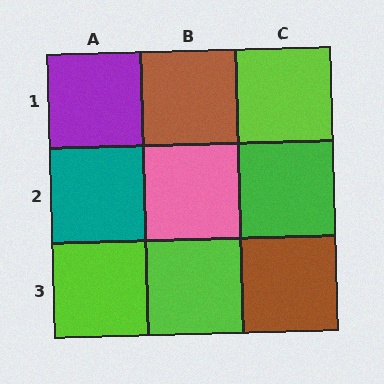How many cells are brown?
2 cells are brown.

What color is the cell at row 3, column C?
Brown.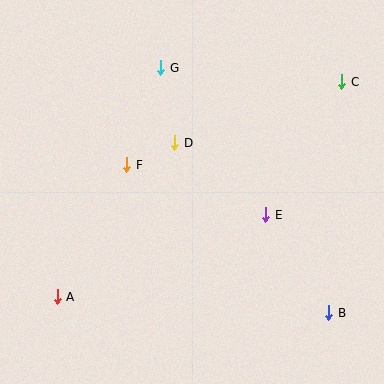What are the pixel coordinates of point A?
Point A is at (57, 297).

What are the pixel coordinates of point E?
Point E is at (266, 215).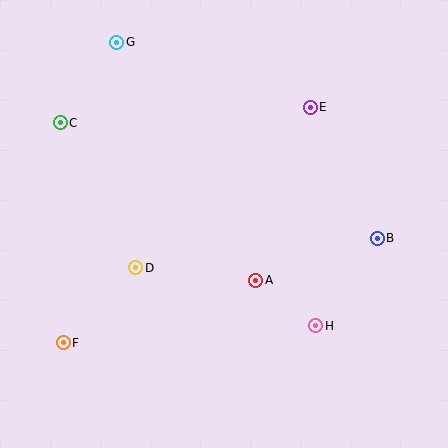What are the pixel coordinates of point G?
Point G is at (117, 42).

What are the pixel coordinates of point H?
Point H is at (316, 326).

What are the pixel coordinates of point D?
Point D is at (136, 268).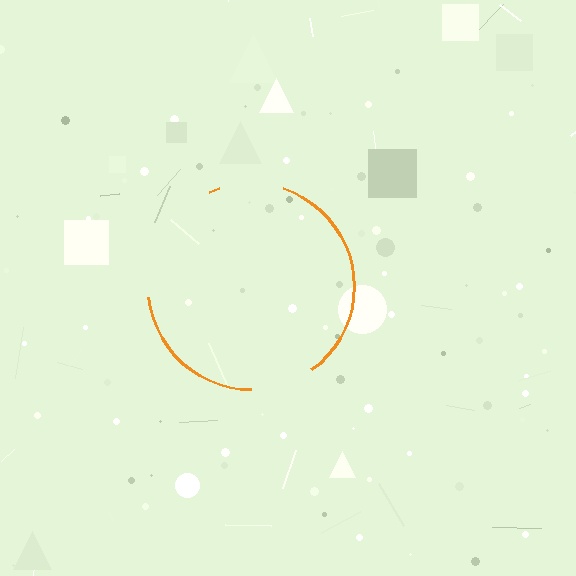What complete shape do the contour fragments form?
The contour fragments form a circle.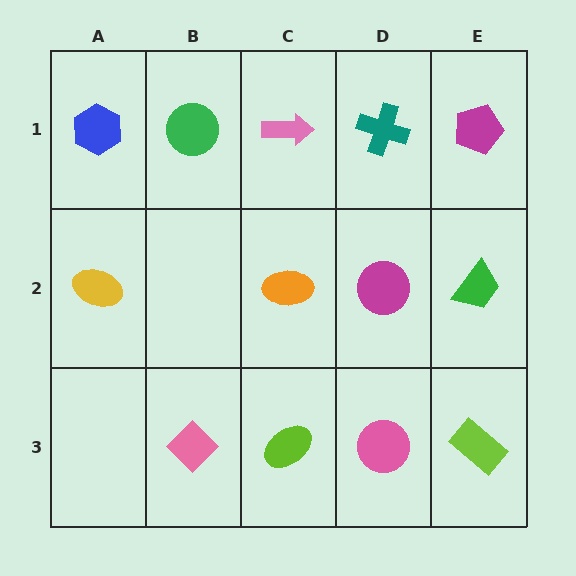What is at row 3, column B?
A pink diamond.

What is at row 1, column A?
A blue hexagon.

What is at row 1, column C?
A pink arrow.